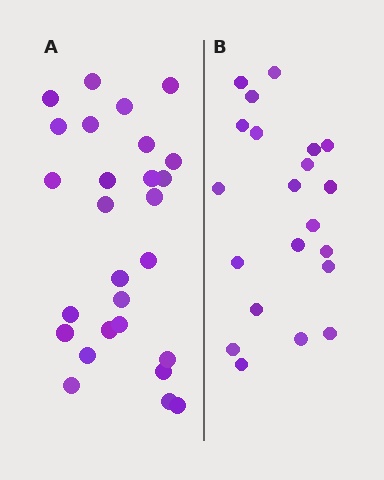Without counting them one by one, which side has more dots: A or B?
Region A (the left region) has more dots.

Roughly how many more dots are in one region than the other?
Region A has about 6 more dots than region B.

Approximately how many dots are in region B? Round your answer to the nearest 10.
About 20 dots. (The exact count is 21, which rounds to 20.)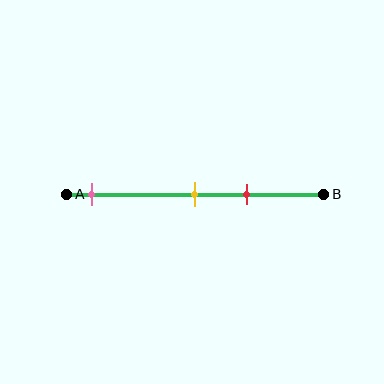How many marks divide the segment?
There are 3 marks dividing the segment.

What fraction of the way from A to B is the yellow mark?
The yellow mark is approximately 50% (0.5) of the way from A to B.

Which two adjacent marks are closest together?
The yellow and red marks are the closest adjacent pair.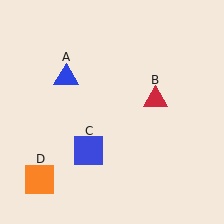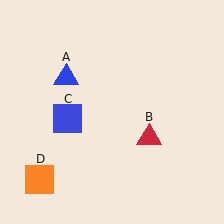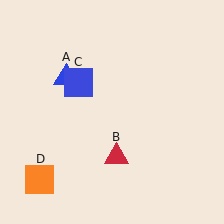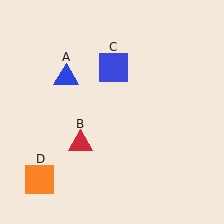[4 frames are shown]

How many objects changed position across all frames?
2 objects changed position: red triangle (object B), blue square (object C).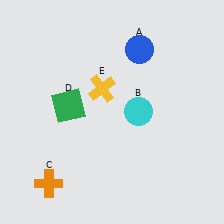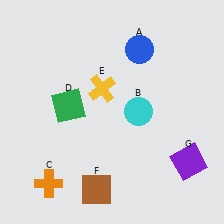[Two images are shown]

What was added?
A brown square (F), a purple square (G) were added in Image 2.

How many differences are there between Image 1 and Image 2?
There are 2 differences between the two images.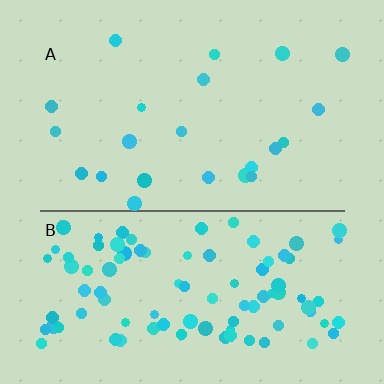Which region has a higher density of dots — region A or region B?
B (the bottom).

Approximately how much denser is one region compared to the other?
Approximately 4.4× — region B over region A.